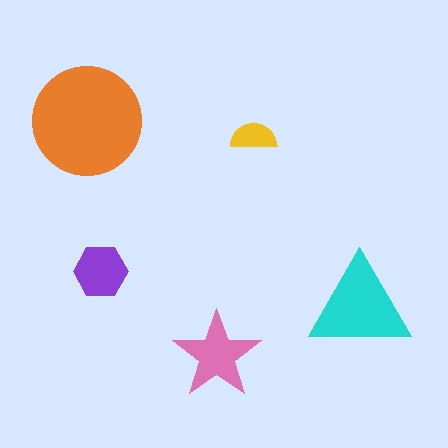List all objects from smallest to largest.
The yellow semicircle, the purple hexagon, the pink star, the cyan triangle, the orange circle.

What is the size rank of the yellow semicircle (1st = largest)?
5th.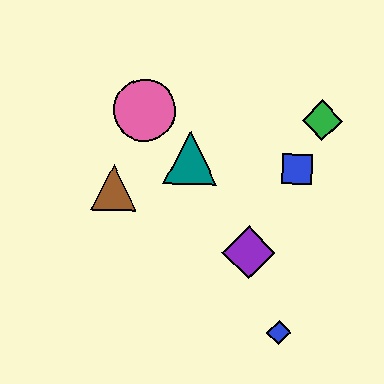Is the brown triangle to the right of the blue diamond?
No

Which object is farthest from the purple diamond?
The pink circle is farthest from the purple diamond.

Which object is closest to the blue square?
The green diamond is closest to the blue square.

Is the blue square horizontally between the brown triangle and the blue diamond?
No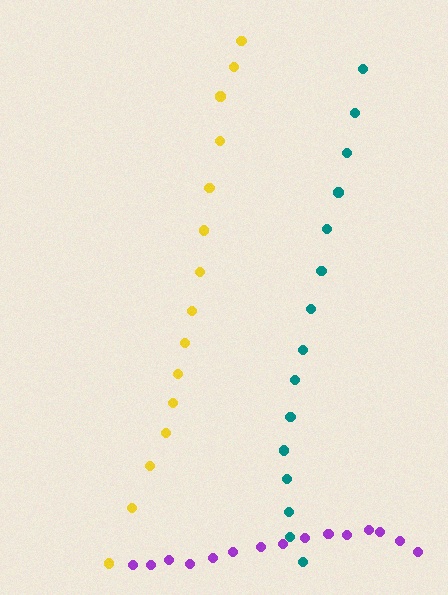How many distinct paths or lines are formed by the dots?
There are 3 distinct paths.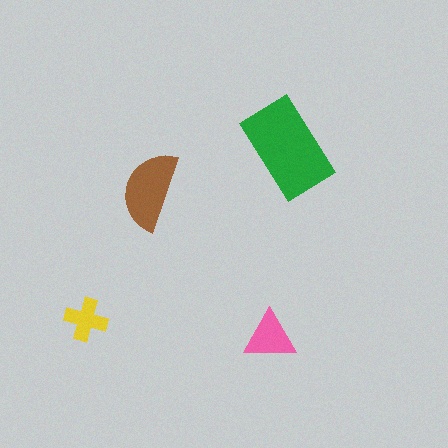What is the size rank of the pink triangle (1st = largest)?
3rd.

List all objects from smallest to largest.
The yellow cross, the pink triangle, the brown semicircle, the green rectangle.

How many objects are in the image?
There are 4 objects in the image.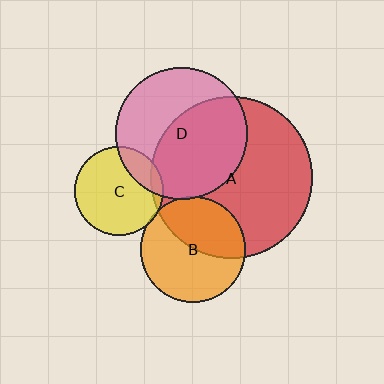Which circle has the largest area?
Circle A (red).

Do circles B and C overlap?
Yes.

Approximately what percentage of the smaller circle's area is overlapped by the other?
Approximately 5%.